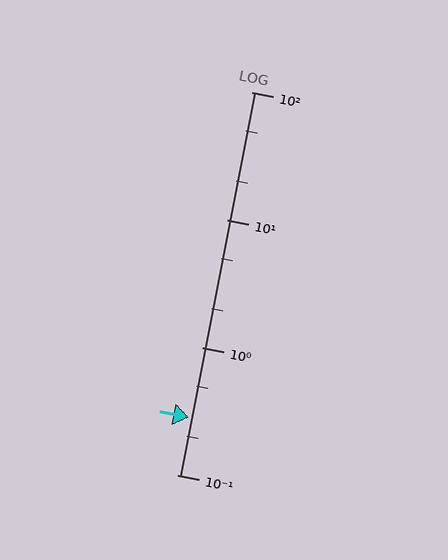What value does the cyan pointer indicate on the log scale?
The pointer indicates approximately 0.28.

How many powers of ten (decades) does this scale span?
The scale spans 3 decades, from 0.1 to 100.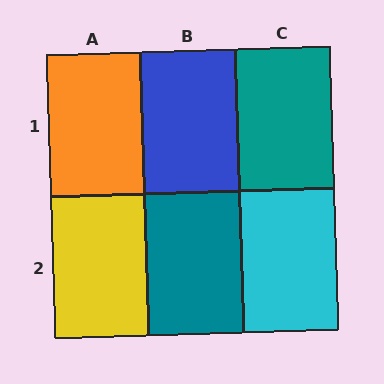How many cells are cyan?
1 cell is cyan.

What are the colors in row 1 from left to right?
Orange, blue, teal.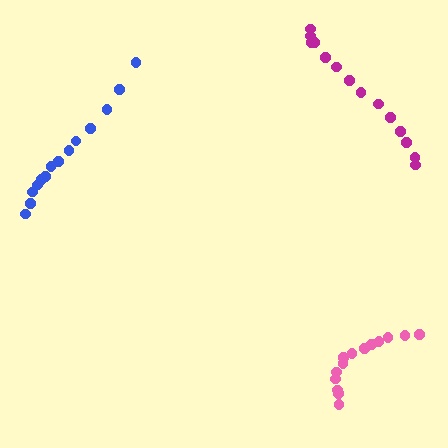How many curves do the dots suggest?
There are 3 distinct paths.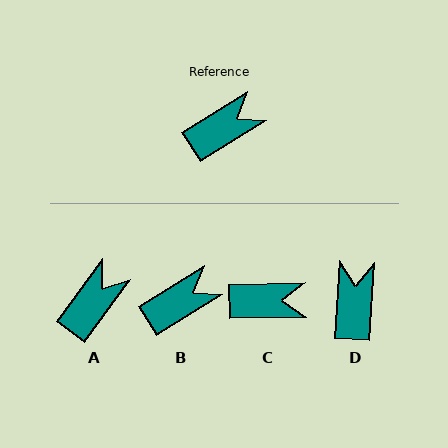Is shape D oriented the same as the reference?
No, it is off by about 54 degrees.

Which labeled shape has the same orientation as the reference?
B.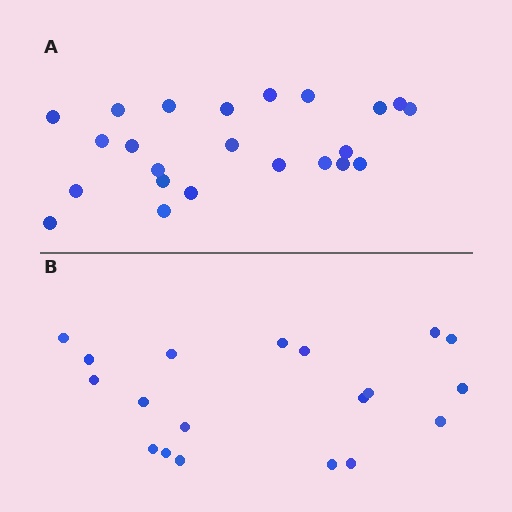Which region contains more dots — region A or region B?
Region A (the top region) has more dots.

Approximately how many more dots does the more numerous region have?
Region A has about 4 more dots than region B.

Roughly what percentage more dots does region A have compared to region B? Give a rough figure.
About 20% more.